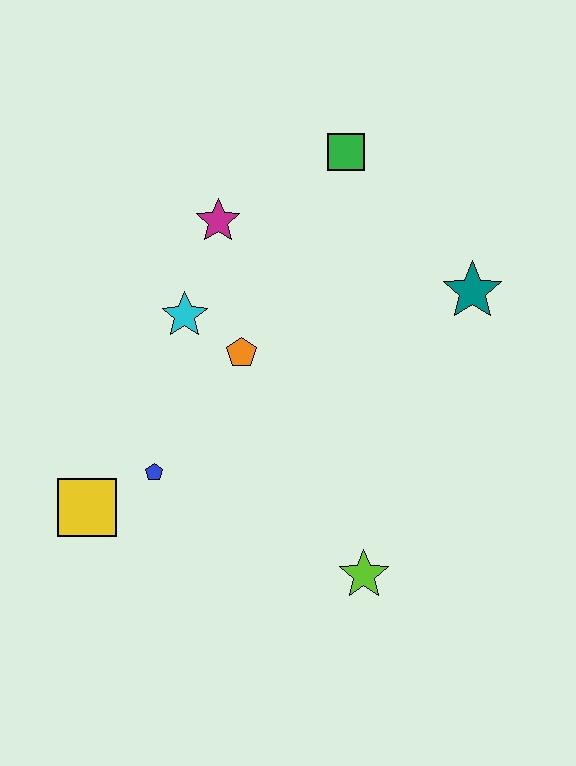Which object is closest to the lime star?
The blue pentagon is closest to the lime star.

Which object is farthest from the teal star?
The yellow square is farthest from the teal star.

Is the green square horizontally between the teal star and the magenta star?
Yes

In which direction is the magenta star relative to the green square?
The magenta star is to the left of the green square.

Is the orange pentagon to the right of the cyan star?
Yes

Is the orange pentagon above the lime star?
Yes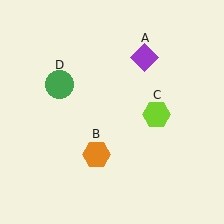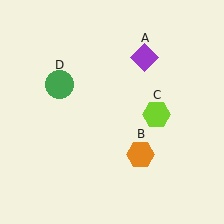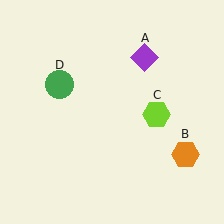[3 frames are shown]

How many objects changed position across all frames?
1 object changed position: orange hexagon (object B).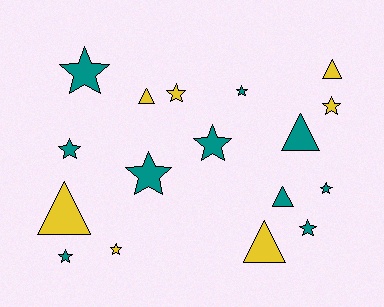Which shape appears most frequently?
Star, with 11 objects.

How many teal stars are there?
There are 8 teal stars.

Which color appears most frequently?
Teal, with 10 objects.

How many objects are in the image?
There are 17 objects.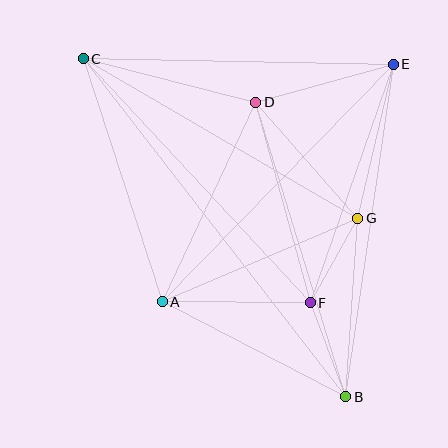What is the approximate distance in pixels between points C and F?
The distance between C and F is approximately 333 pixels.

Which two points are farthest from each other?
Points B and C are farthest from each other.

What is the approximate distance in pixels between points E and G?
The distance between E and G is approximately 158 pixels.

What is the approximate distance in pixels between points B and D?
The distance between B and D is approximately 308 pixels.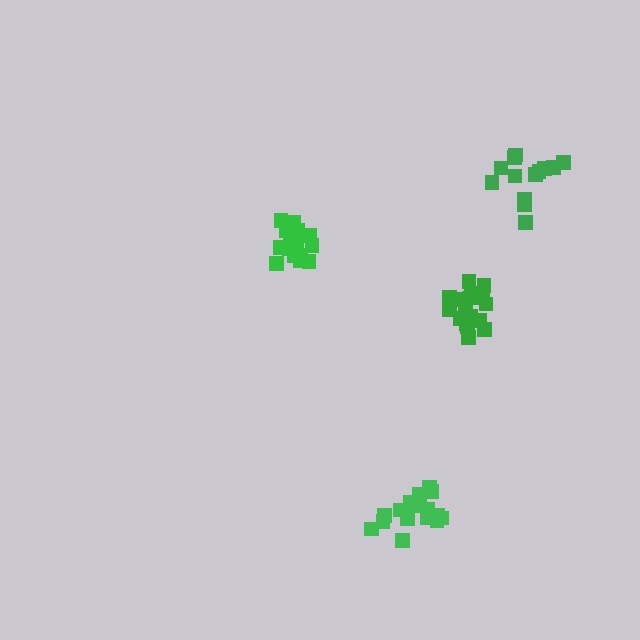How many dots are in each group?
Group 1: 13 dots, Group 2: 16 dots, Group 3: 17 dots, Group 4: 19 dots (65 total).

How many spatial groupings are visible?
There are 4 spatial groupings.